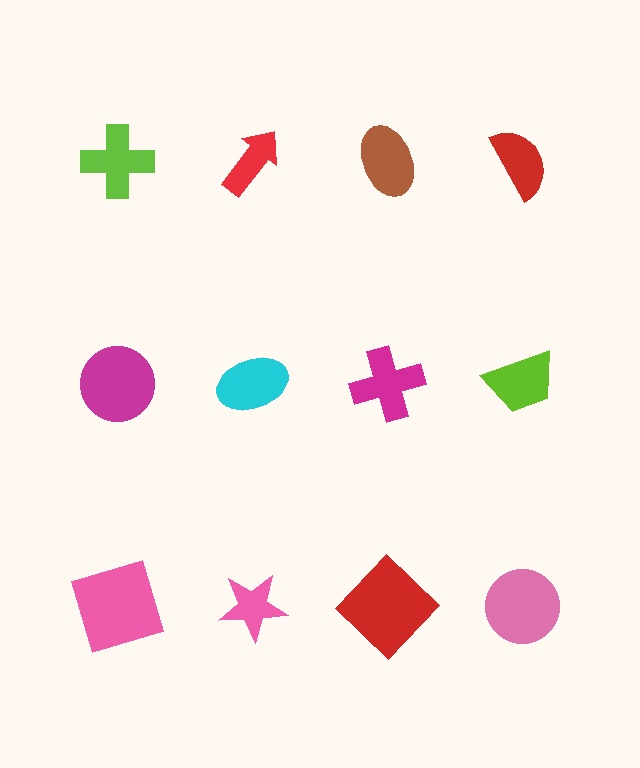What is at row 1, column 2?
A red arrow.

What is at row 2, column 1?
A magenta circle.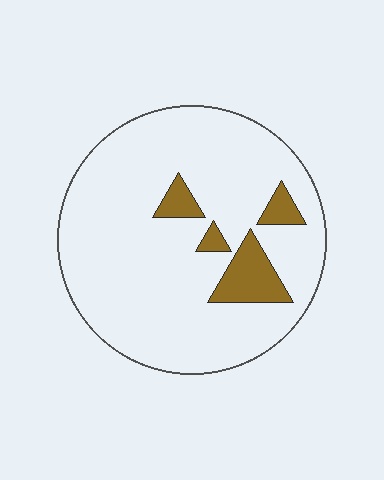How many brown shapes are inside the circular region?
4.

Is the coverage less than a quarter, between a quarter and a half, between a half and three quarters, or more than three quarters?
Less than a quarter.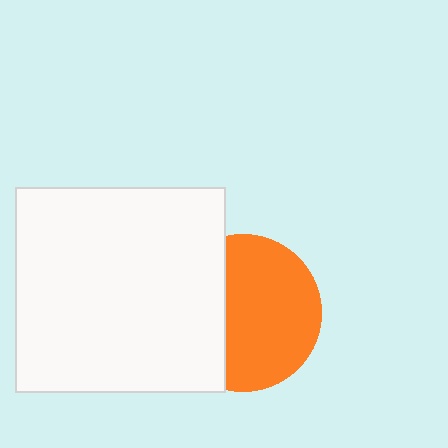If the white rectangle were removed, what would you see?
You would see the complete orange circle.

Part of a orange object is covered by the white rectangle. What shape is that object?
It is a circle.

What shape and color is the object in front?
The object in front is a white rectangle.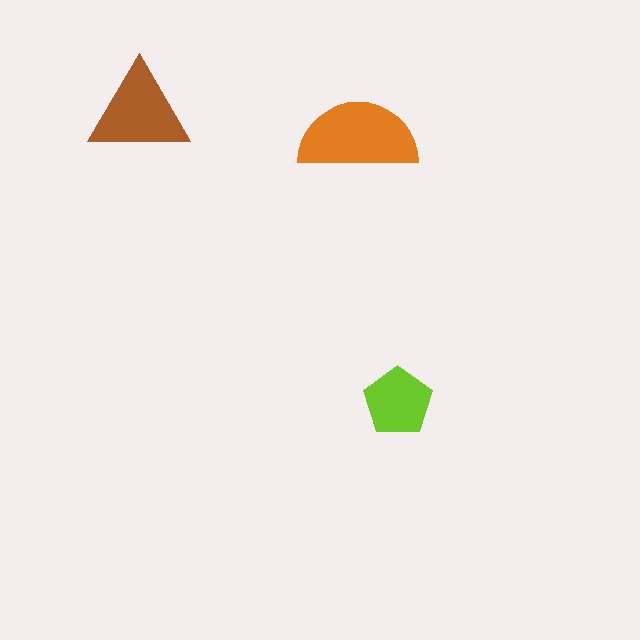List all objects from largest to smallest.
The orange semicircle, the brown triangle, the lime pentagon.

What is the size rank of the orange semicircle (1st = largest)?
1st.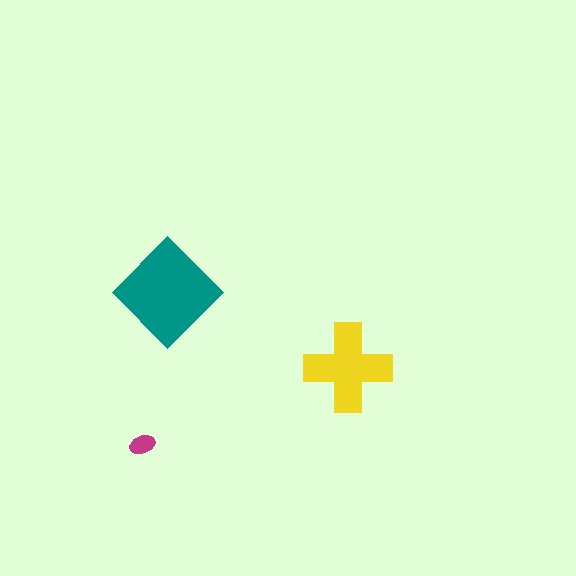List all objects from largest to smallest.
The teal diamond, the yellow cross, the magenta ellipse.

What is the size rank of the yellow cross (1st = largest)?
2nd.